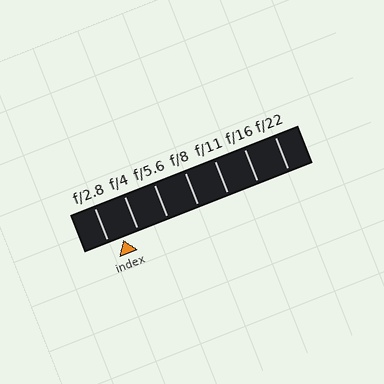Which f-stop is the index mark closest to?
The index mark is closest to f/2.8.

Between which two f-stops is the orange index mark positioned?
The index mark is between f/2.8 and f/4.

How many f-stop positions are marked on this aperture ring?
There are 7 f-stop positions marked.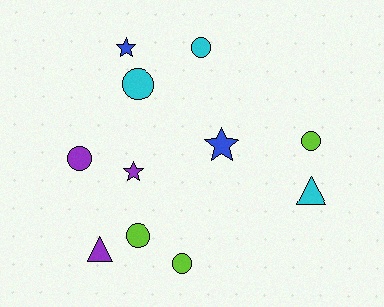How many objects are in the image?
There are 11 objects.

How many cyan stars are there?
There are no cyan stars.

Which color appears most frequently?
Cyan, with 3 objects.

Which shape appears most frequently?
Circle, with 6 objects.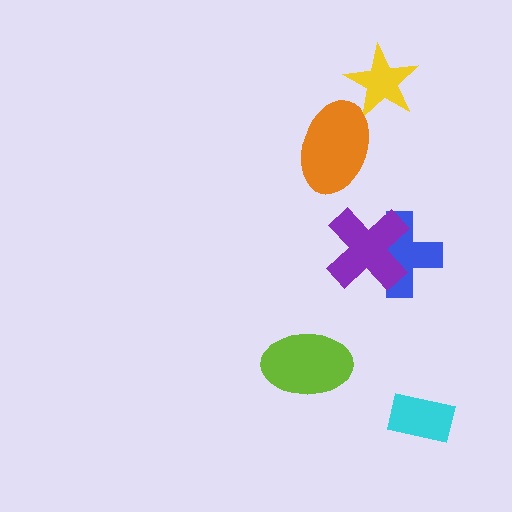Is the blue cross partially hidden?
Yes, it is partially covered by another shape.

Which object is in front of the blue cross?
The purple cross is in front of the blue cross.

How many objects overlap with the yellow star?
0 objects overlap with the yellow star.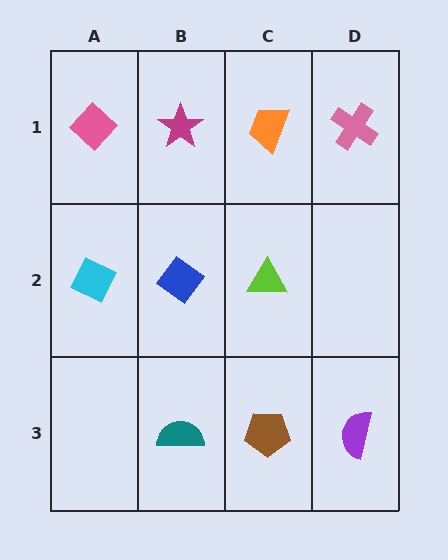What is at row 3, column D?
A purple semicircle.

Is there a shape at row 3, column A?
No, that cell is empty.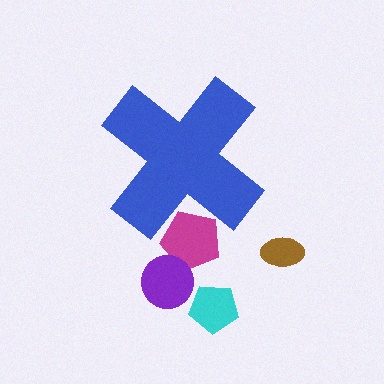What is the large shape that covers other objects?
A blue cross.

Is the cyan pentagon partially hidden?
No, the cyan pentagon is fully visible.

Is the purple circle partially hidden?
No, the purple circle is fully visible.